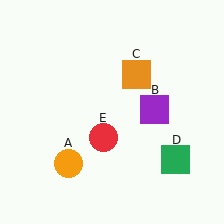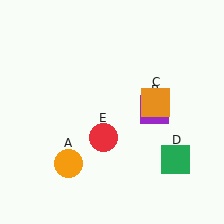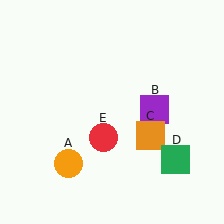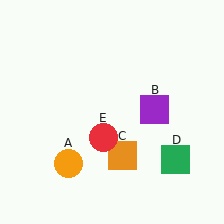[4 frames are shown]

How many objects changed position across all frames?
1 object changed position: orange square (object C).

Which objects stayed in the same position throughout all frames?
Orange circle (object A) and purple square (object B) and green square (object D) and red circle (object E) remained stationary.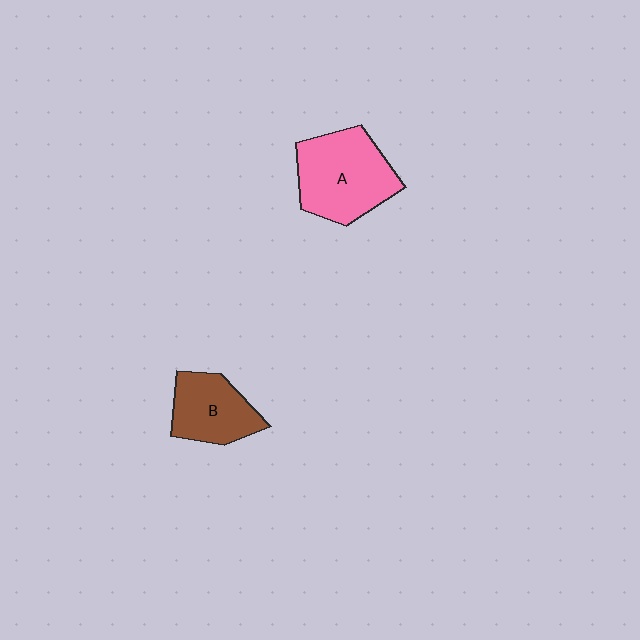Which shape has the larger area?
Shape A (pink).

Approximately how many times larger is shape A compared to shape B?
Approximately 1.4 times.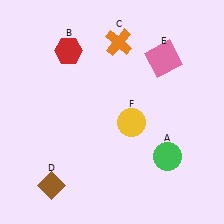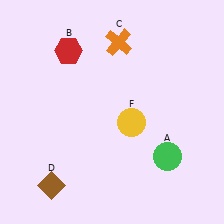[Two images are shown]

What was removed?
The pink square (E) was removed in Image 2.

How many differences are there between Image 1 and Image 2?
There is 1 difference between the two images.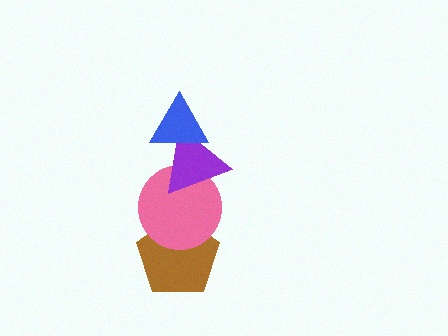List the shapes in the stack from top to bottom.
From top to bottom: the blue triangle, the purple triangle, the pink circle, the brown pentagon.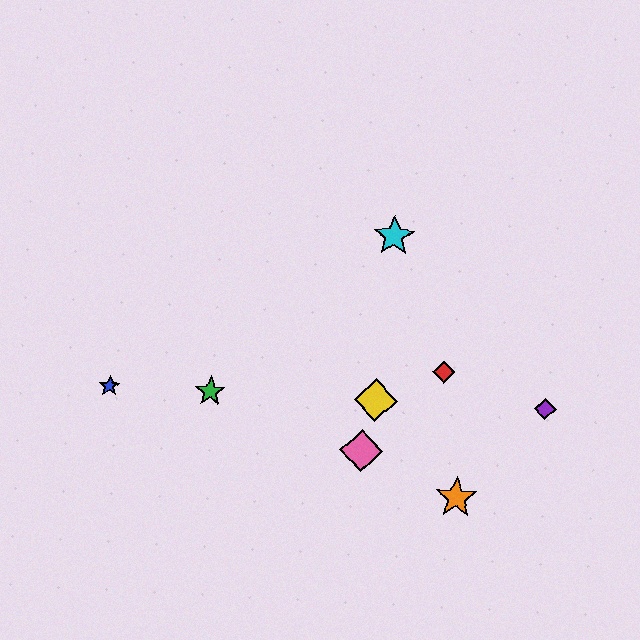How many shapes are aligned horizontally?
4 shapes (the blue star, the green star, the yellow diamond, the purple diamond) are aligned horizontally.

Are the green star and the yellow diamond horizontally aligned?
Yes, both are at y≈391.